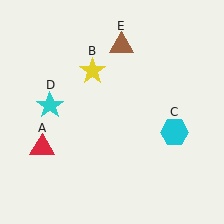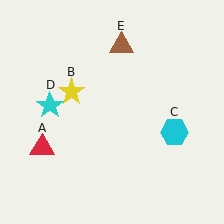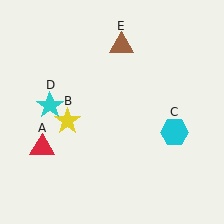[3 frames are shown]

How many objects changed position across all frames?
1 object changed position: yellow star (object B).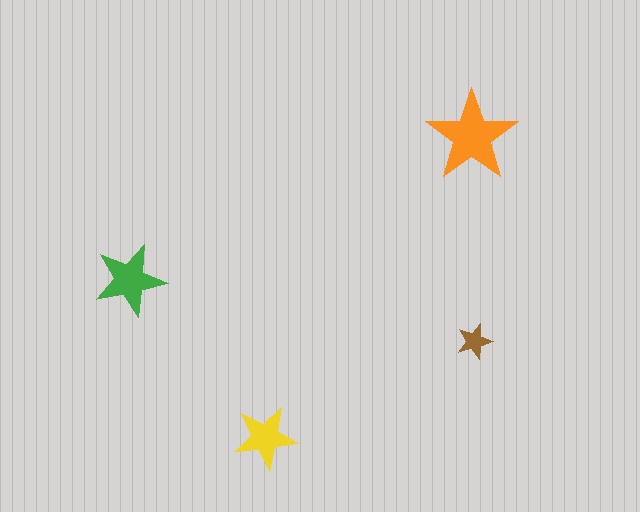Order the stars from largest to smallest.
the orange one, the green one, the yellow one, the brown one.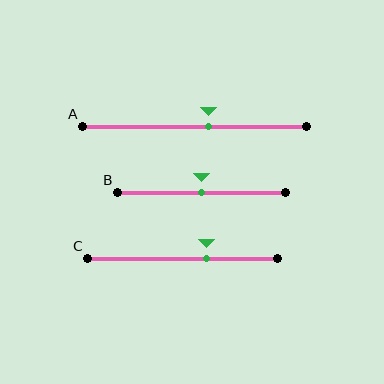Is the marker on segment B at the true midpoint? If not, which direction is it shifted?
Yes, the marker on segment B is at the true midpoint.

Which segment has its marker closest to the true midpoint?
Segment B has its marker closest to the true midpoint.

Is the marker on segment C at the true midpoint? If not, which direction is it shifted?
No, the marker on segment C is shifted to the right by about 13% of the segment length.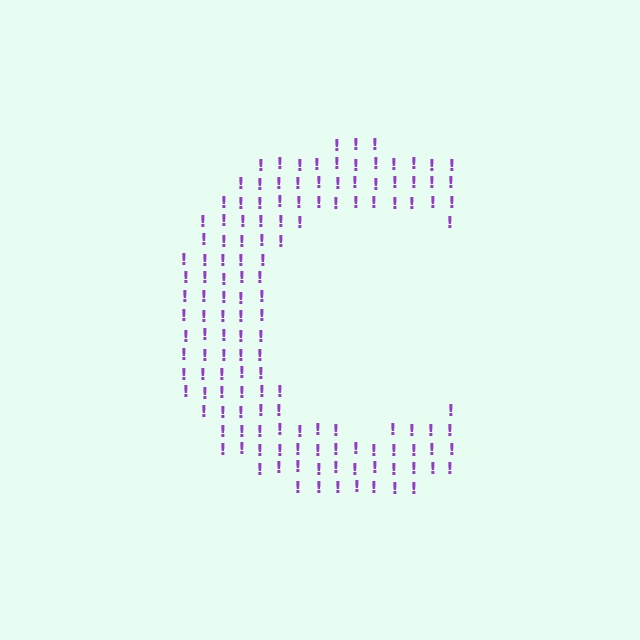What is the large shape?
The large shape is the letter C.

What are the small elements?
The small elements are exclamation marks.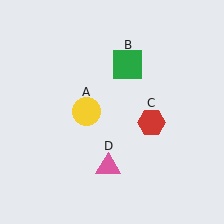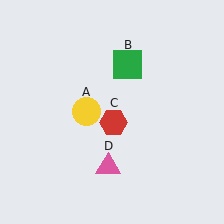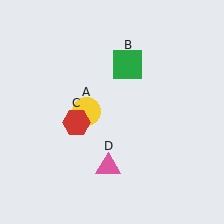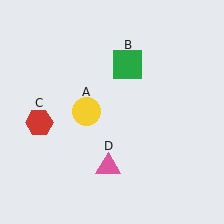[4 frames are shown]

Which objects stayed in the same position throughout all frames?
Yellow circle (object A) and green square (object B) and pink triangle (object D) remained stationary.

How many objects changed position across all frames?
1 object changed position: red hexagon (object C).